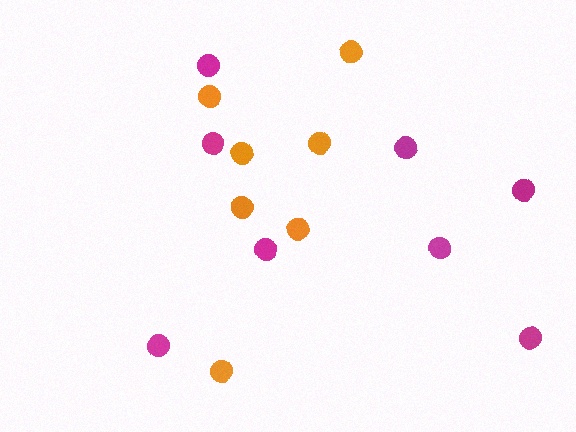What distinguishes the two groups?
There are 2 groups: one group of magenta circles (8) and one group of orange circles (7).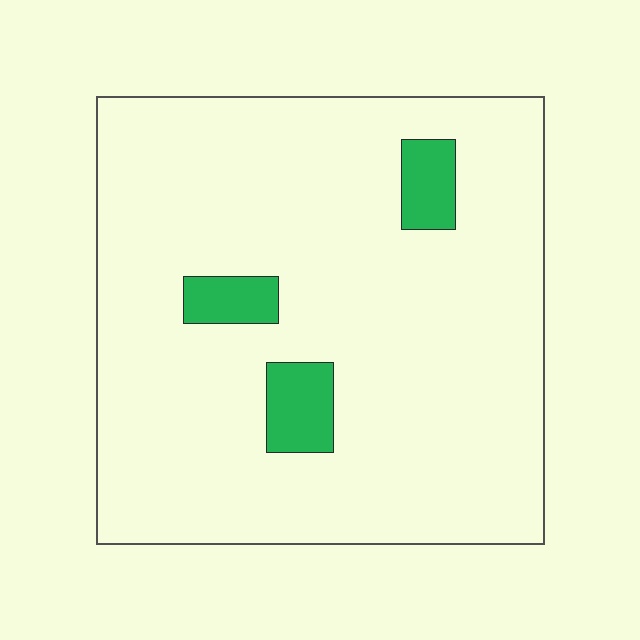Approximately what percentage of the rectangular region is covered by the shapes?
Approximately 10%.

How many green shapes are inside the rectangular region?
3.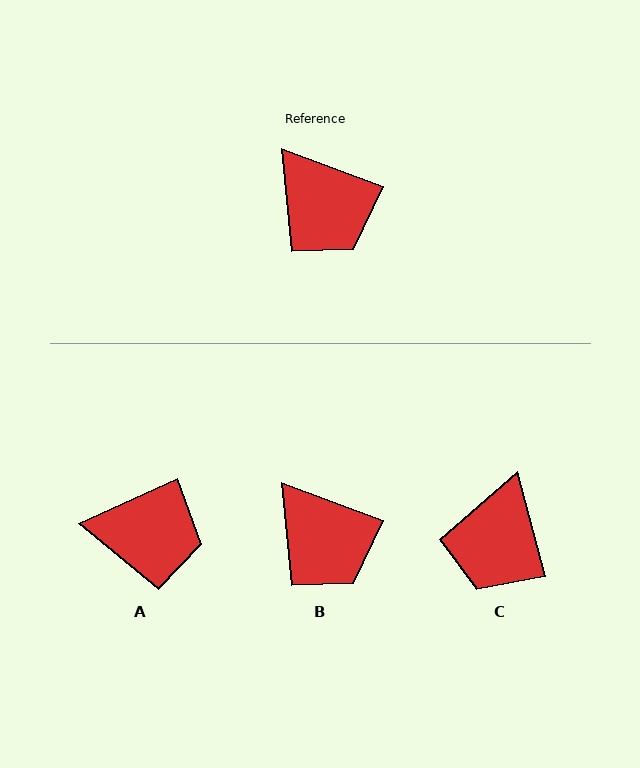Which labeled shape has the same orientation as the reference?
B.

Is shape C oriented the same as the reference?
No, it is off by about 55 degrees.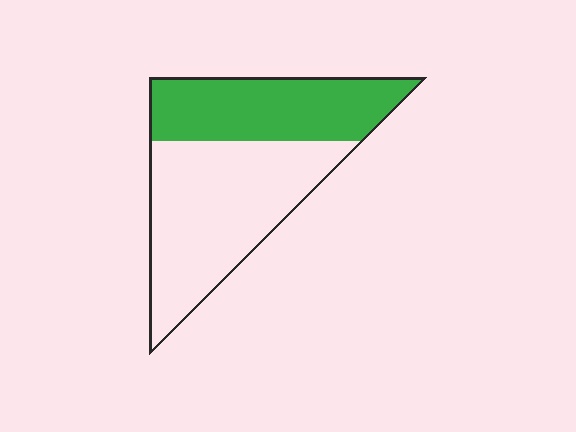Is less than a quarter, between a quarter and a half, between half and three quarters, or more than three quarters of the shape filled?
Between a quarter and a half.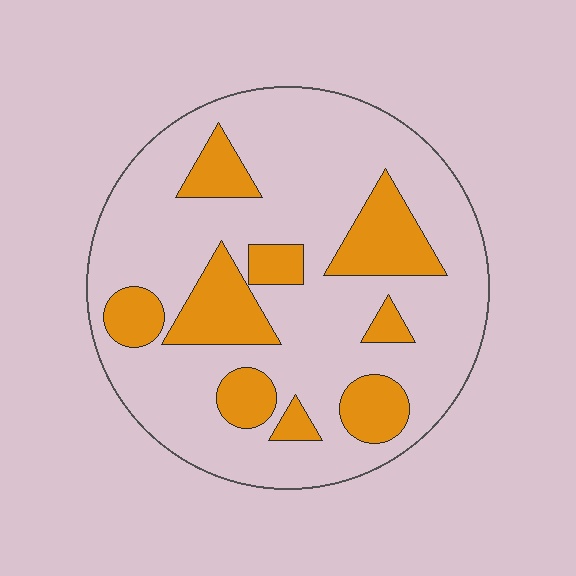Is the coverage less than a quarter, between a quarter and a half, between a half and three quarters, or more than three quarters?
Less than a quarter.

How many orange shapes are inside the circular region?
9.